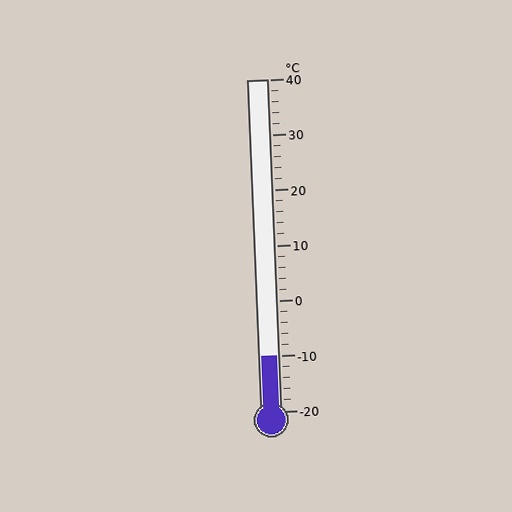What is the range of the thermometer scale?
The thermometer scale ranges from -20°C to 40°C.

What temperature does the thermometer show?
The thermometer shows approximately -10°C.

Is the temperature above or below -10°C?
The temperature is at -10°C.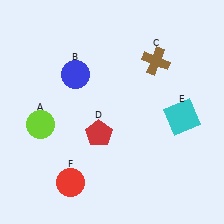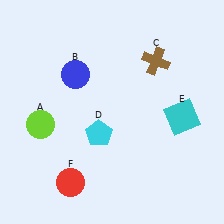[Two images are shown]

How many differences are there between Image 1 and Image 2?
There is 1 difference between the two images.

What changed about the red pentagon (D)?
In Image 1, D is red. In Image 2, it changed to cyan.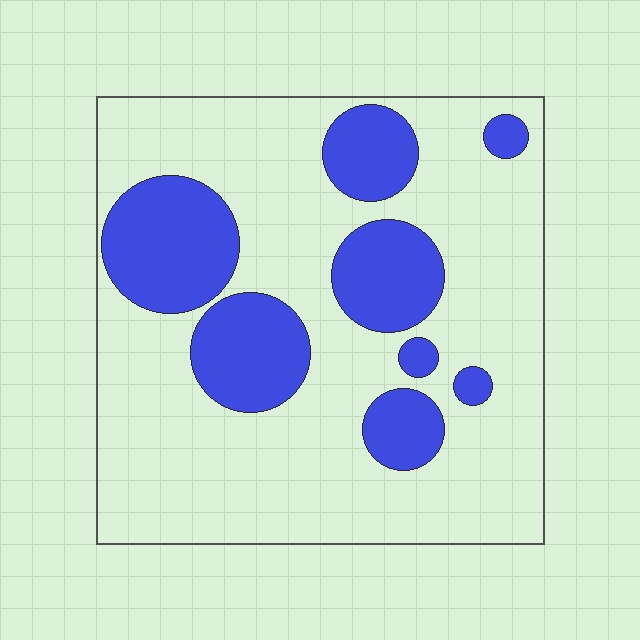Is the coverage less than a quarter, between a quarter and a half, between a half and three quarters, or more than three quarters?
Between a quarter and a half.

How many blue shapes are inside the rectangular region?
8.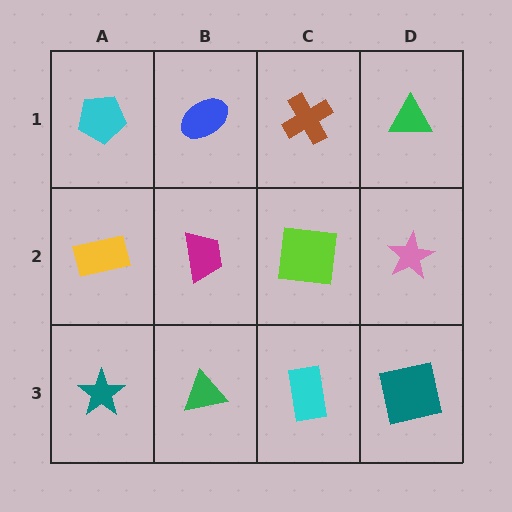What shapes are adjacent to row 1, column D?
A pink star (row 2, column D), a brown cross (row 1, column C).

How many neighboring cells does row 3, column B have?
3.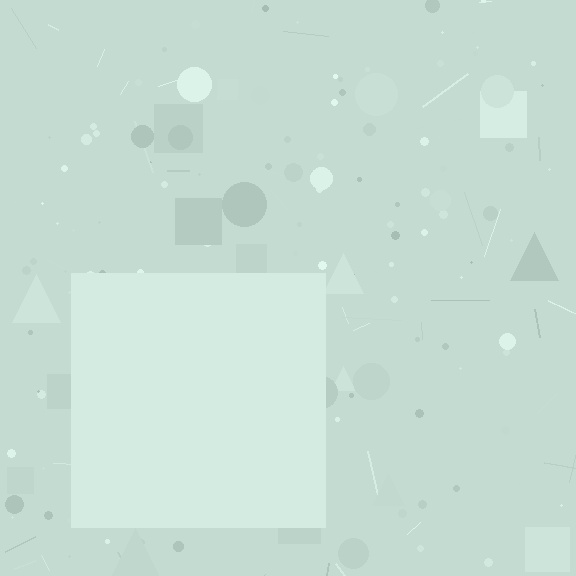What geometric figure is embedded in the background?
A square is embedded in the background.